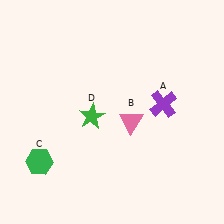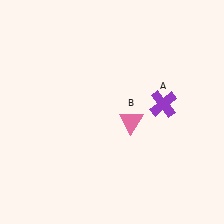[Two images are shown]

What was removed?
The green hexagon (C), the green star (D) were removed in Image 2.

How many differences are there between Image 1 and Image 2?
There are 2 differences between the two images.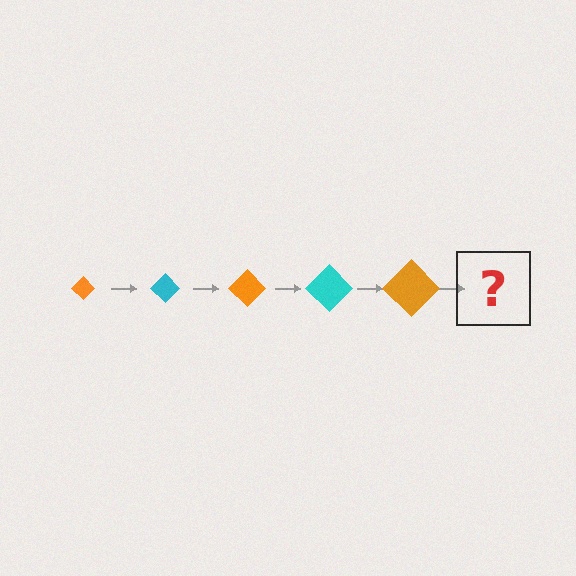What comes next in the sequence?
The next element should be a cyan diamond, larger than the previous one.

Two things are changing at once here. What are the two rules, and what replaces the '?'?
The two rules are that the diamond grows larger each step and the color cycles through orange and cyan. The '?' should be a cyan diamond, larger than the previous one.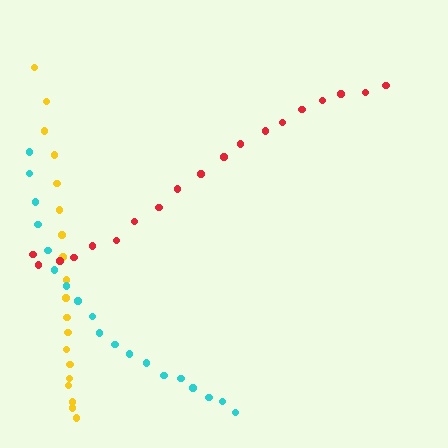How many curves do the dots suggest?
There are 3 distinct paths.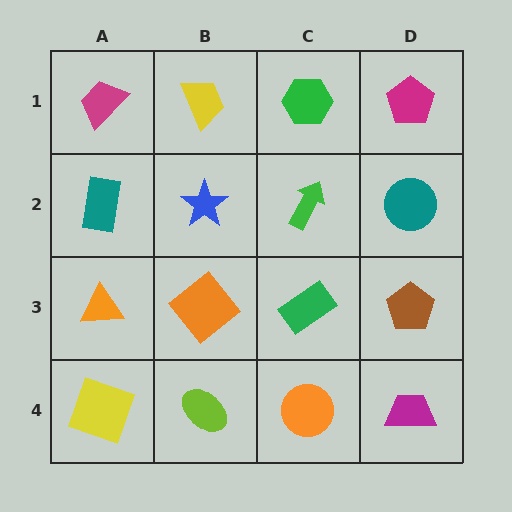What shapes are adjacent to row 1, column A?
A teal rectangle (row 2, column A), a yellow trapezoid (row 1, column B).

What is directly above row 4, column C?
A green rectangle.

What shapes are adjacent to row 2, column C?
A green hexagon (row 1, column C), a green rectangle (row 3, column C), a blue star (row 2, column B), a teal circle (row 2, column D).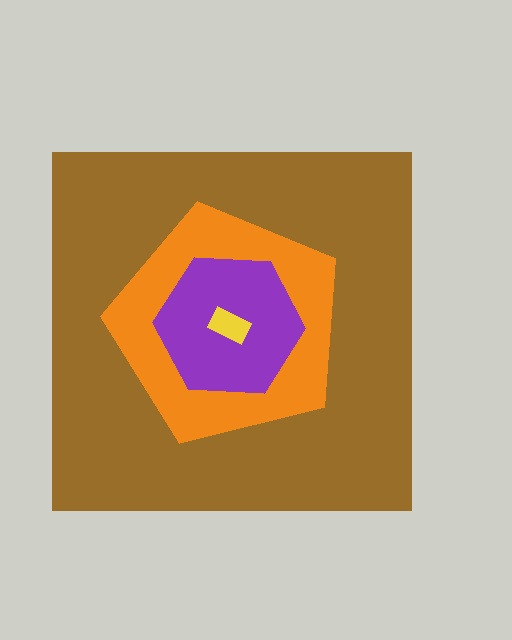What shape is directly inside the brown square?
The orange pentagon.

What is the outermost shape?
The brown square.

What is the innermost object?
The yellow rectangle.